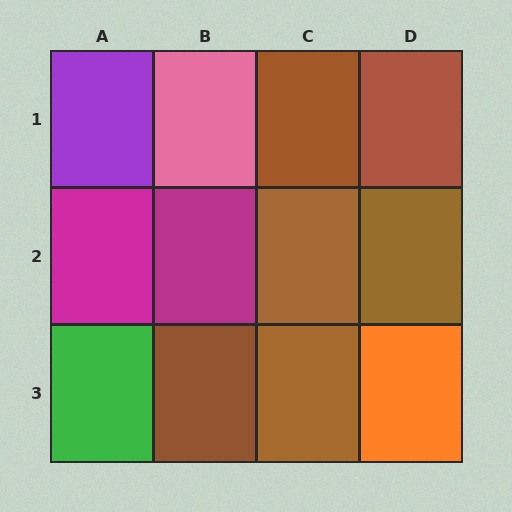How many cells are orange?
1 cell is orange.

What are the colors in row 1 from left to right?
Purple, pink, brown, brown.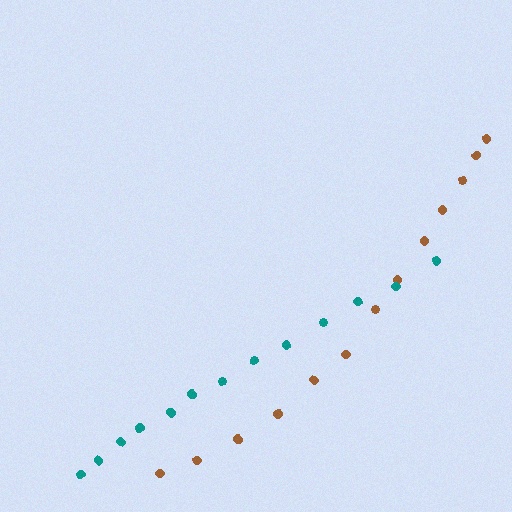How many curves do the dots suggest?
There are 2 distinct paths.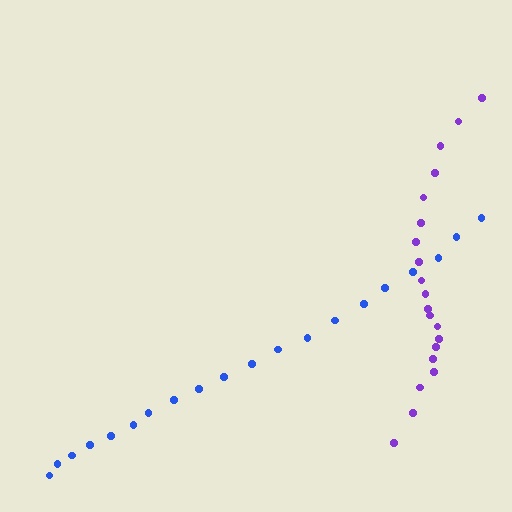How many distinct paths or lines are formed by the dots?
There are 2 distinct paths.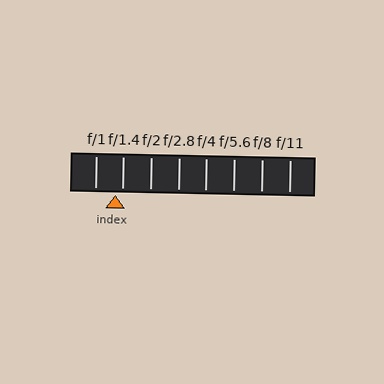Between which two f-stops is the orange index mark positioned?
The index mark is between f/1 and f/1.4.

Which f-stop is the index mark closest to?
The index mark is closest to f/1.4.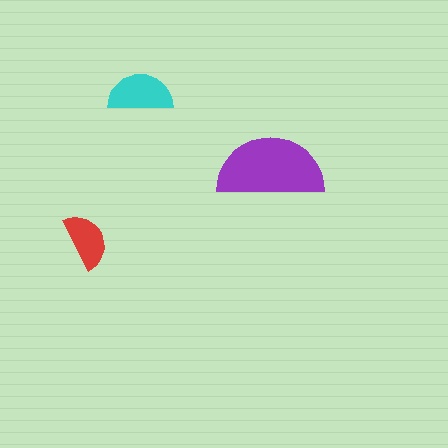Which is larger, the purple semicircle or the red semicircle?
The purple one.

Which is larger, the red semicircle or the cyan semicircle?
The cyan one.